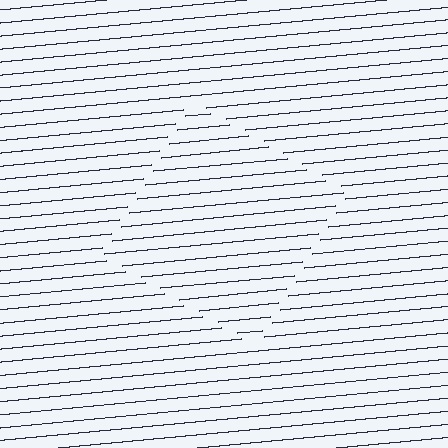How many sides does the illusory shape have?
4 sides — the line-ends trace a square.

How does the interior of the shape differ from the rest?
The interior of the shape contains the same grating, shifted by half a period — the contour is defined by the phase discontinuity where line-ends from the inner and outer gratings abut.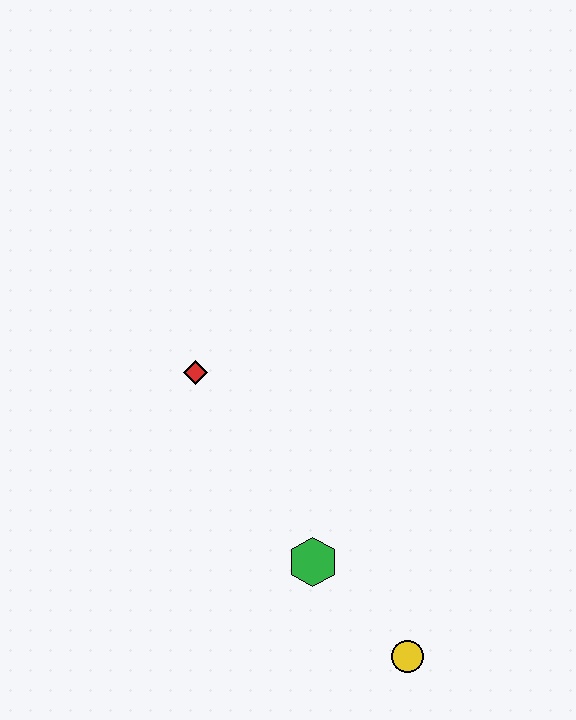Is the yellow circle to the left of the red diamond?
No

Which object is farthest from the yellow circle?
The red diamond is farthest from the yellow circle.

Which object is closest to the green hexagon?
The yellow circle is closest to the green hexagon.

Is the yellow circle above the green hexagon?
No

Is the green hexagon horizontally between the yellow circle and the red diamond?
Yes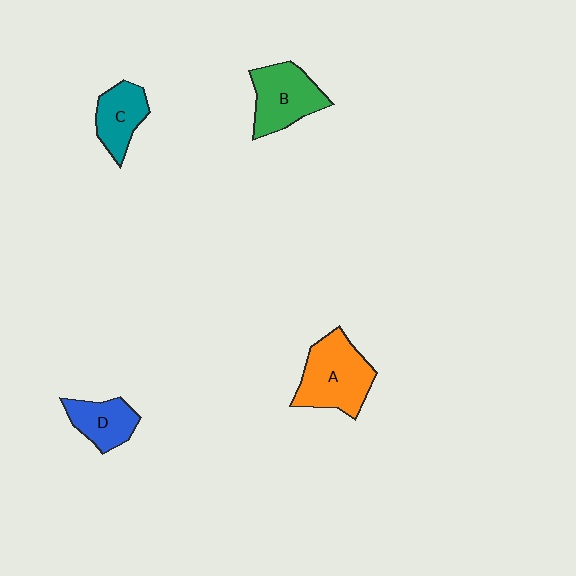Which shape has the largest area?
Shape A (orange).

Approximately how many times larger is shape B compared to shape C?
Approximately 1.4 times.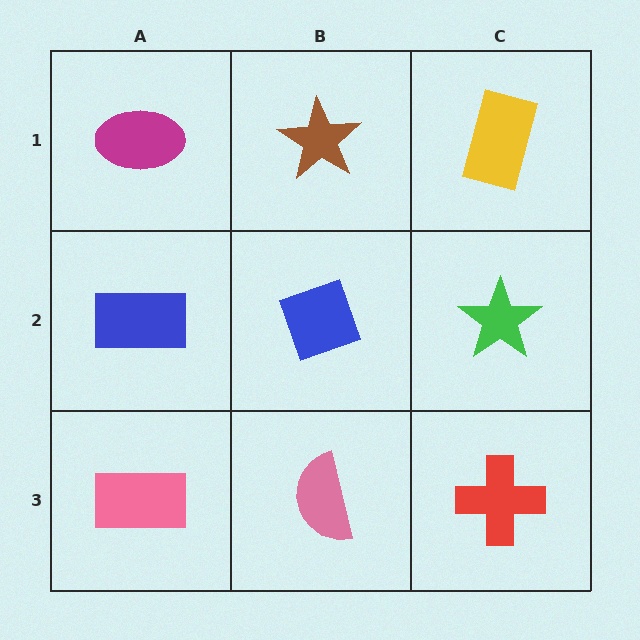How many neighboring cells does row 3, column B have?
3.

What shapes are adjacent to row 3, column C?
A green star (row 2, column C), a pink semicircle (row 3, column B).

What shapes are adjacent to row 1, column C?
A green star (row 2, column C), a brown star (row 1, column B).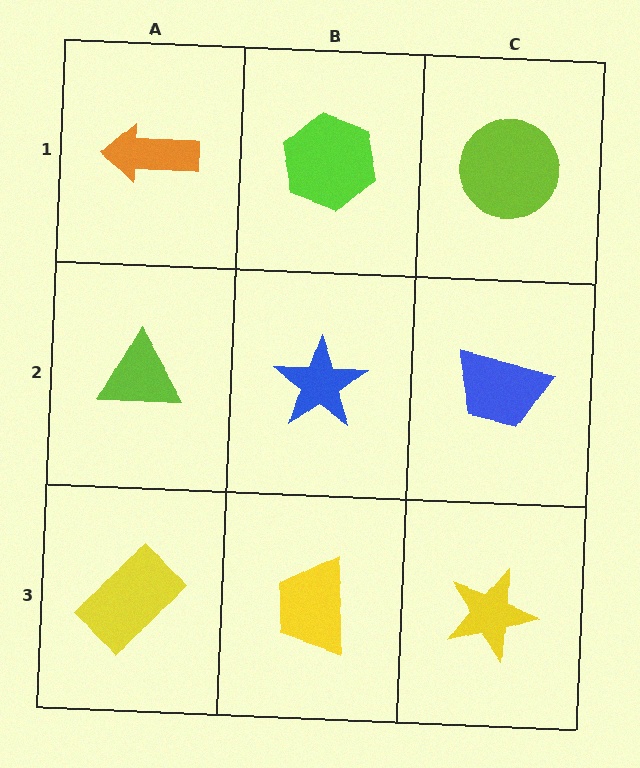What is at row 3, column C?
A yellow star.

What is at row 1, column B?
A lime hexagon.